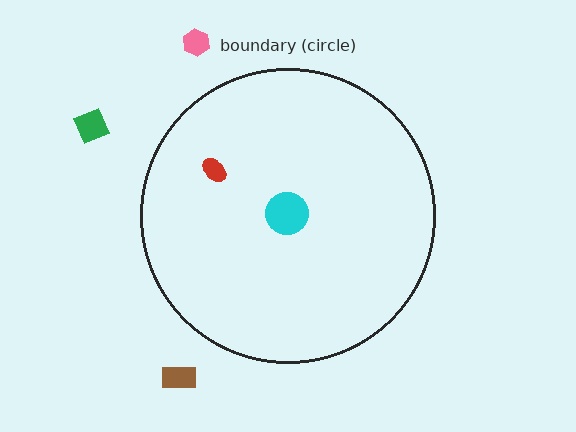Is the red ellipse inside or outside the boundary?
Inside.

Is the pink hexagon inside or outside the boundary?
Outside.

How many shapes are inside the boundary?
2 inside, 3 outside.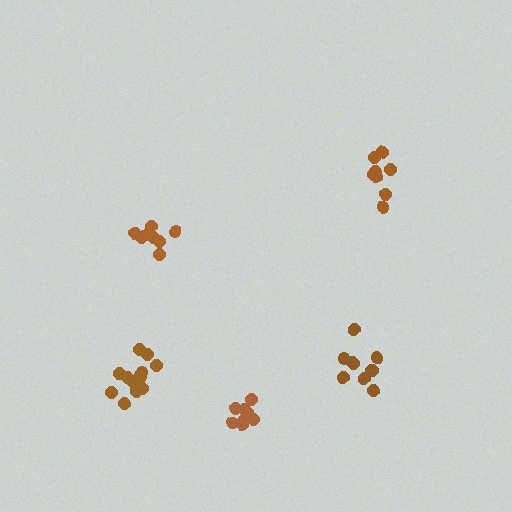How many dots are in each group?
Group 1: 8 dots, Group 2: 8 dots, Group 3: 10 dots, Group 4: 8 dots, Group 5: 13 dots (47 total).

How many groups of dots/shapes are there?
There are 5 groups.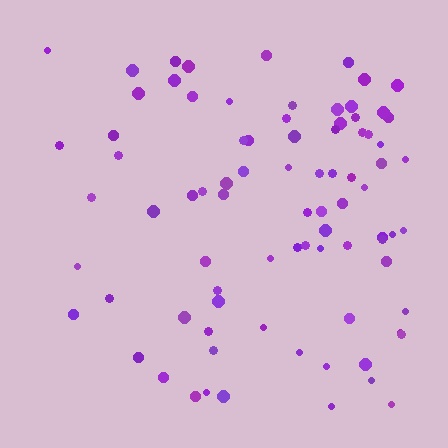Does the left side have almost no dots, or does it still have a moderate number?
Still a moderate number, just noticeably fewer than the right.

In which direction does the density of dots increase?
From left to right, with the right side densest.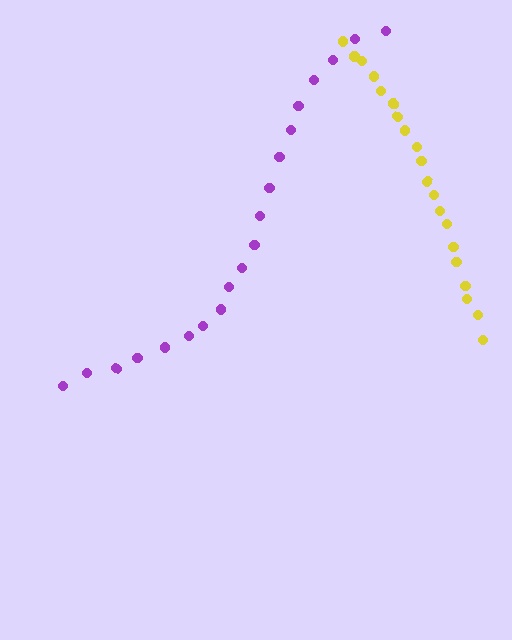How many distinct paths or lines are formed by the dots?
There are 2 distinct paths.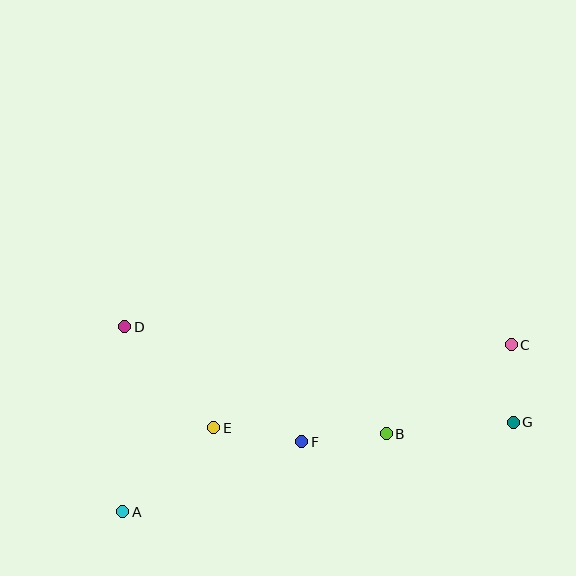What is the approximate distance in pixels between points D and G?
The distance between D and G is approximately 400 pixels.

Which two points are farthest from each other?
Points A and C are farthest from each other.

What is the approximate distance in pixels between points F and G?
The distance between F and G is approximately 212 pixels.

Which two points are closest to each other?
Points C and G are closest to each other.